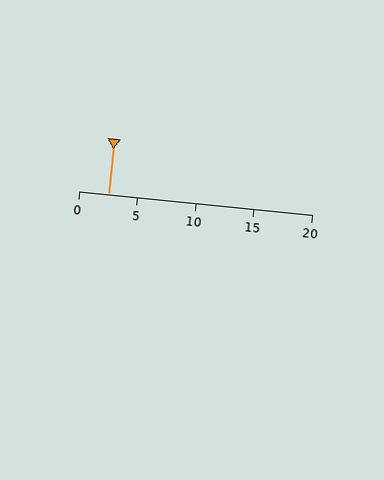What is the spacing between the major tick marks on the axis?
The major ticks are spaced 5 apart.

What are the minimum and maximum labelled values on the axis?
The axis runs from 0 to 20.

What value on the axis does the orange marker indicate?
The marker indicates approximately 2.5.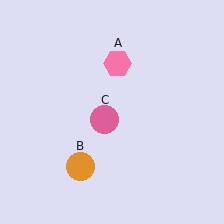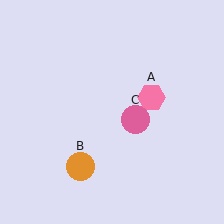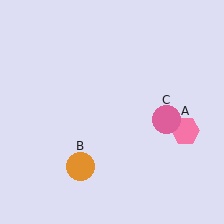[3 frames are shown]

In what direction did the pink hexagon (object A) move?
The pink hexagon (object A) moved down and to the right.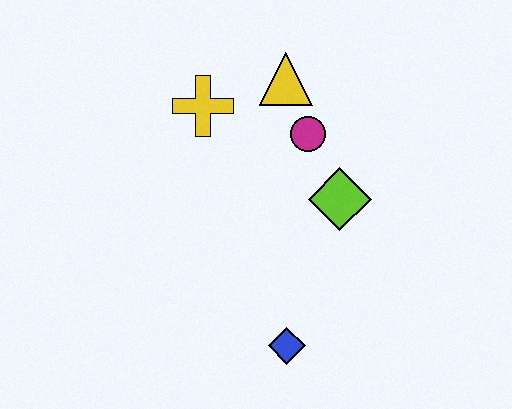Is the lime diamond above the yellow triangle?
No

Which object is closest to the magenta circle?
The yellow triangle is closest to the magenta circle.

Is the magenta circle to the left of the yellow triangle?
No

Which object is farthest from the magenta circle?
The blue diamond is farthest from the magenta circle.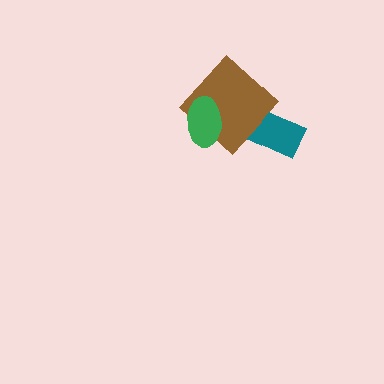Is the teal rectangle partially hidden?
Yes, it is partially covered by another shape.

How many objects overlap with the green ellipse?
1 object overlaps with the green ellipse.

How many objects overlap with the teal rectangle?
1 object overlaps with the teal rectangle.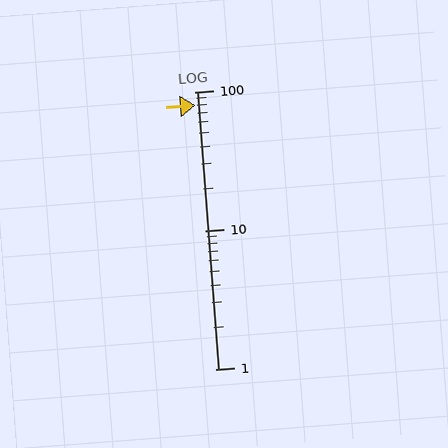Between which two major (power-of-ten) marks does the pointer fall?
The pointer is between 10 and 100.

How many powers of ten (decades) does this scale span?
The scale spans 2 decades, from 1 to 100.